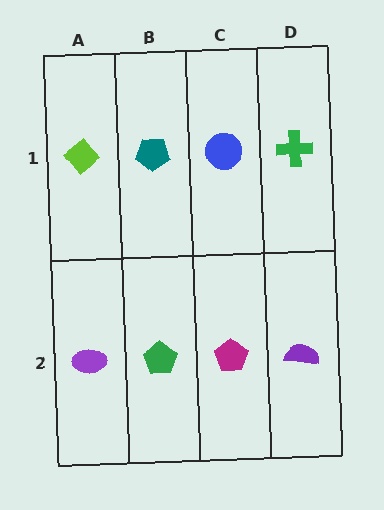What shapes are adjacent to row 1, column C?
A magenta pentagon (row 2, column C), a teal pentagon (row 1, column B), a green cross (row 1, column D).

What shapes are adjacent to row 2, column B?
A teal pentagon (row 1, column B), a purple ellipse (row 2, column A), a magenta pentagon (row 2, column C).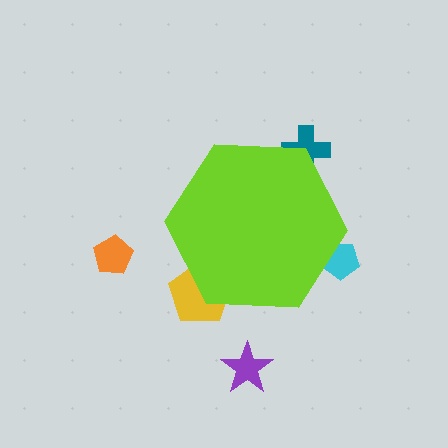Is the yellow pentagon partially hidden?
Yes, the yellow pentagon is partially hidden behind the lime hexagon.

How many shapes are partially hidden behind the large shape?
3 shapes are partially hidden.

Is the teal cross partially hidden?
Yes, the teal cross is partially hidden behind the lime hexagon.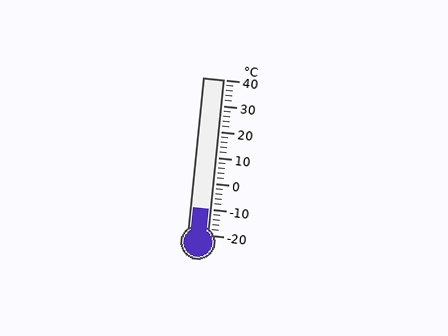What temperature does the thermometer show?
The thermometer shows approximately -10°C.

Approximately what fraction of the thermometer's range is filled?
The thermometer is filled to approximately 15% of its range.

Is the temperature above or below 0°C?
The temperature is below 0°C.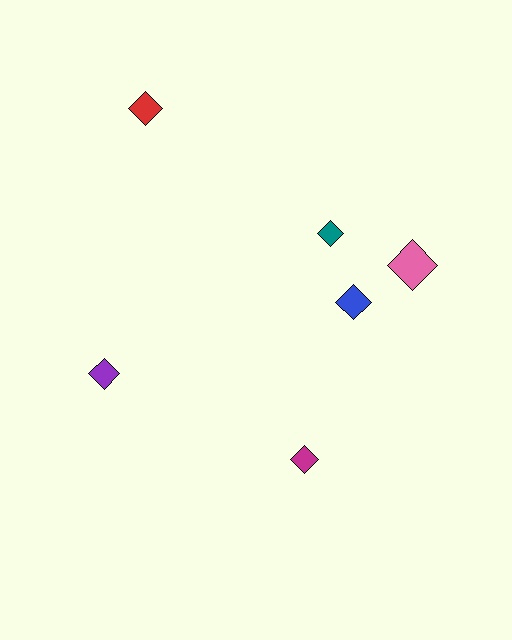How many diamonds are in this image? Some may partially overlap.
There are 6 diamonds.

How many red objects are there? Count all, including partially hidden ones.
There is 1 red object.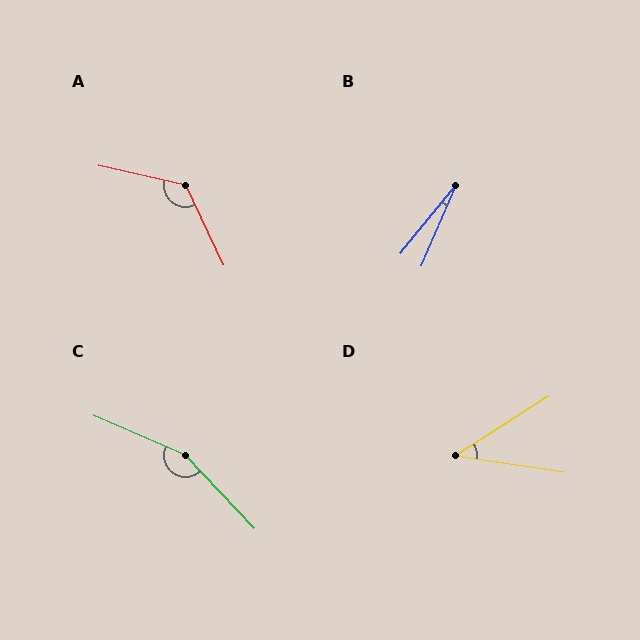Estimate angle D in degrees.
Approximately 41 degrees.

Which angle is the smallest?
B, at approximately 16 degrees.